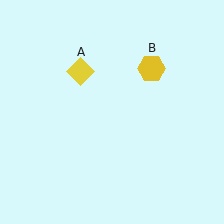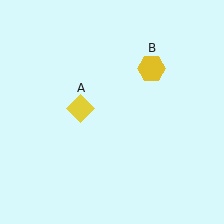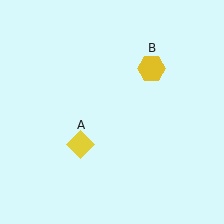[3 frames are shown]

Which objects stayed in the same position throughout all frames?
Yellow hexagon (object B) remained stationary.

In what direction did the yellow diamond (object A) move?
The yellow diamond (object A) moved down.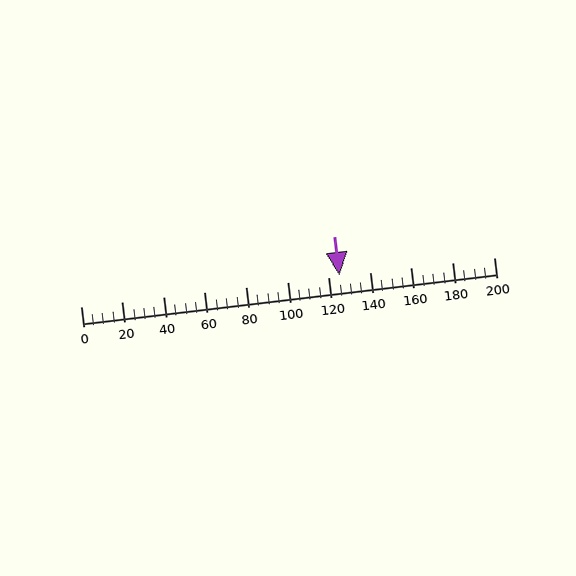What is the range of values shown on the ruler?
The ruler shows values from 0 to 200.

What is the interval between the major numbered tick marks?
The major tick marks are spaced 20 units apart.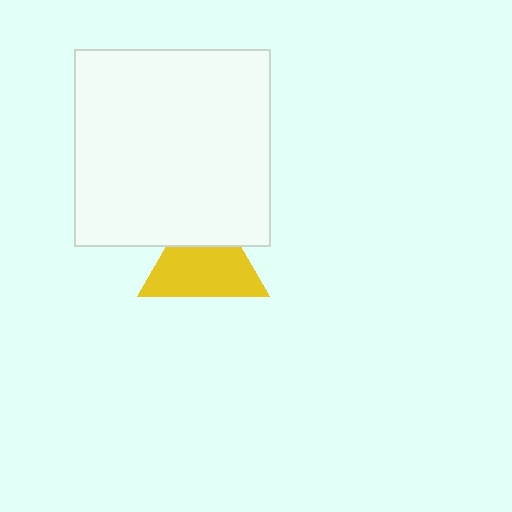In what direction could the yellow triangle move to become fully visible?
The yellow triangle could move down. That would shift it out from behind the white square entirely.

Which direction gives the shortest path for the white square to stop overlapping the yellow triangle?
Moving up gives the shortest separation.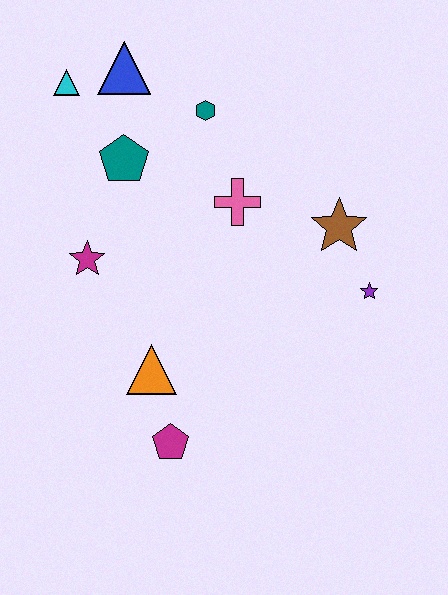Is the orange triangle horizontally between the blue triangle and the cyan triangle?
No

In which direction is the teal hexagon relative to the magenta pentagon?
The teal hexagon is above the magenta pentagon.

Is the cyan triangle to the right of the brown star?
No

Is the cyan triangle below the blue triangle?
Yes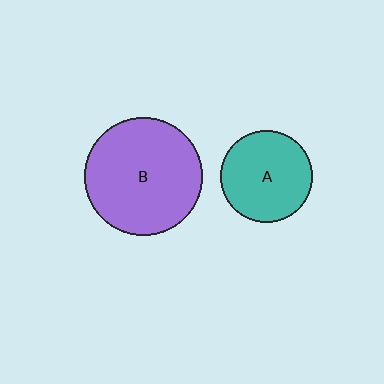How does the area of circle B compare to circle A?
Approximately 1.6 times.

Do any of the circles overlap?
No, none of the circles overlap.